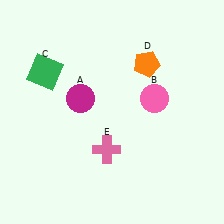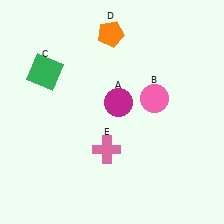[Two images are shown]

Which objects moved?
The objects that moved are: the magenta circle (A), the orange pentagon (D).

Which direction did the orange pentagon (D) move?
The orange pentagon (D) moved left.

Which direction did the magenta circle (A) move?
The magenta circle (A) moved right.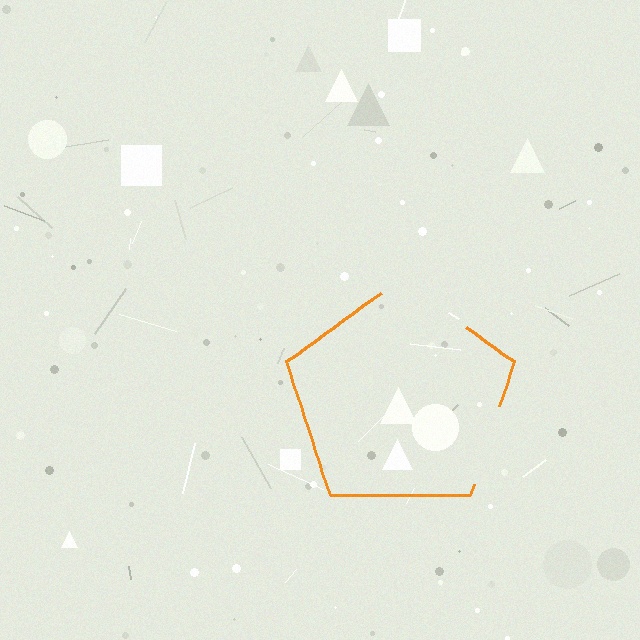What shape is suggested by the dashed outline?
The dashed outline suggests a pentagon.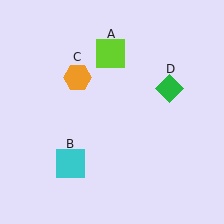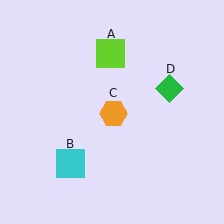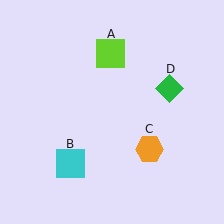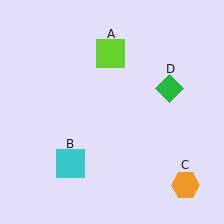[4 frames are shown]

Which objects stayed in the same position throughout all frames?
Lime square (object A) and cyan square (object B) and green diamond (object D) remained stationary.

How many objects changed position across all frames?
1 object changed position: orange hexagon (object C).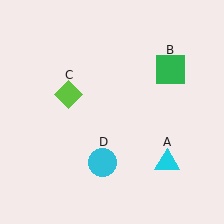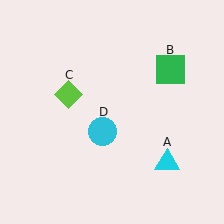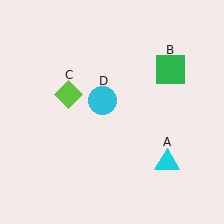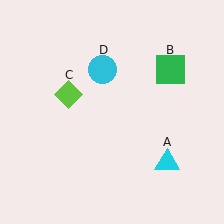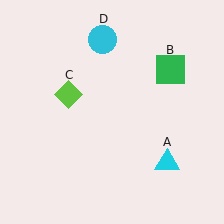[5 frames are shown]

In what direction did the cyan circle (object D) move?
The cyan circle (object D) moved up.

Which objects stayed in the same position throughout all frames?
Cyan triangle (object A) and green square (object B) and lime diamond (object C) remained stationary.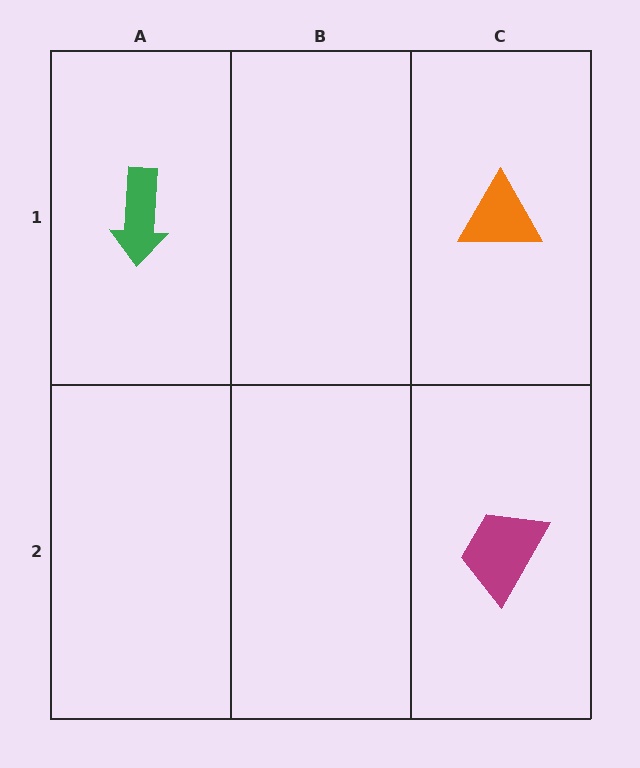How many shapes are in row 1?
2 shapes.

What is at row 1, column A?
A green arrow.